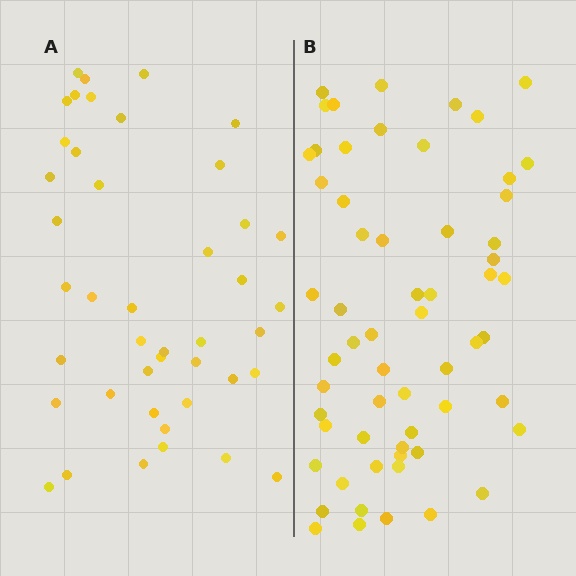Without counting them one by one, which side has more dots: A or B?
Region B (the right region) has more dots.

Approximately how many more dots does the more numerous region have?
Region B has approximately 15 more dots than region A.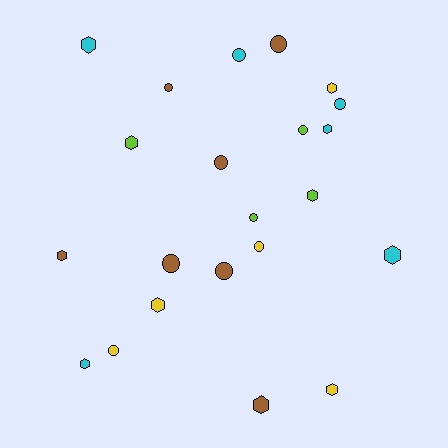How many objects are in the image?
There are 22 objects.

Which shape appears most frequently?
Hexagon, with 11 objects.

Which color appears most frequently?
Brown, with 7 objects.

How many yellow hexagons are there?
There are 3 yellow hexagons.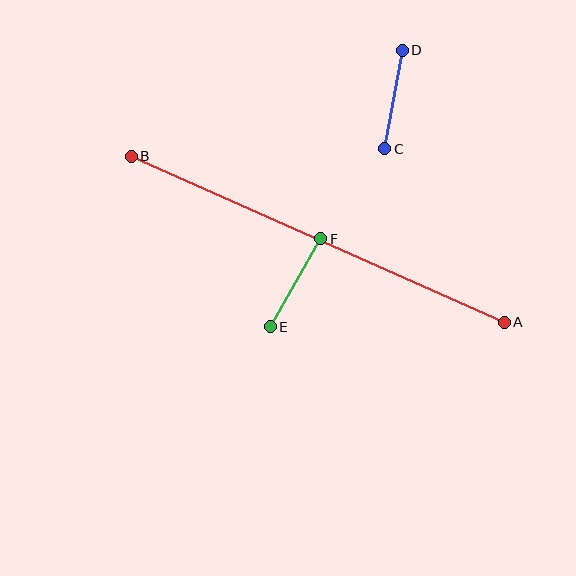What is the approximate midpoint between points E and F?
The midpoint is at approximately (296, 283) pixels.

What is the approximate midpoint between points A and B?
The midpoint is at approximately (318, 239) pixels.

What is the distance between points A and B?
The distance is approximately 408 pixels.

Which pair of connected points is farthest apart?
Points A and B are farthest apart.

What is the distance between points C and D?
The distance is approximately 100 pixels.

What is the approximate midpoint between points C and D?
The midpoint is at approximately (394, 100) pixels.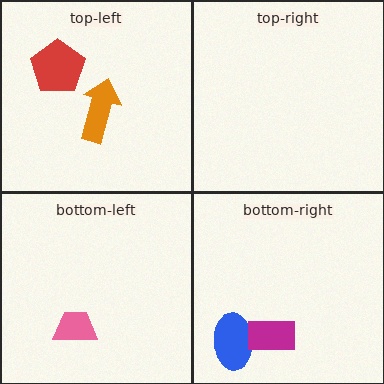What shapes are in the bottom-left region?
The pink trapezoid.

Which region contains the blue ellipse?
The bottom-right region.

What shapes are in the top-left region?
The orange arrow, the red pentagon.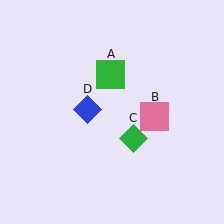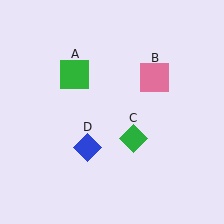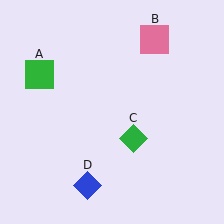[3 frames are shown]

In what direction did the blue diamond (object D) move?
The blue diamond (object D) moved down.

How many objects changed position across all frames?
3 objects changed position: green square (object A), pink square (object B), blue diamond (object D).